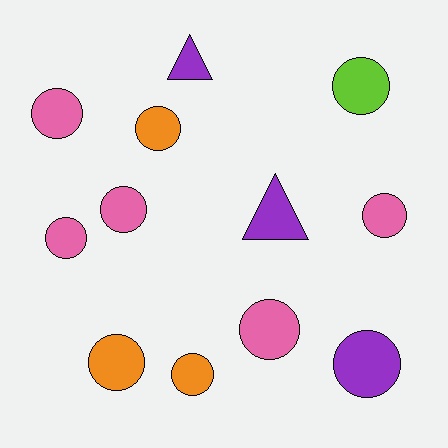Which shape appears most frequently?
Circle, with 10 objects.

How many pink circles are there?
There are 5 pink circles.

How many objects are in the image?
There are 12 objects.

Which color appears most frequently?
Pink, with 5 objects.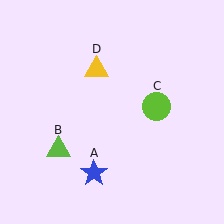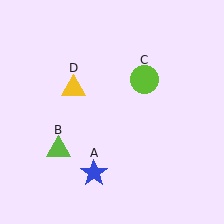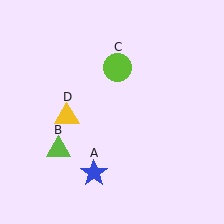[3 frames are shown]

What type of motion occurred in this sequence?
The lime circle (object C), yellow triangle (object D) rotated counterclockwise around the center of the scene.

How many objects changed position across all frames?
2 objects changed position: lime circle (object C), yellow triangle (object D).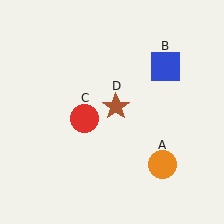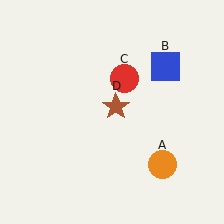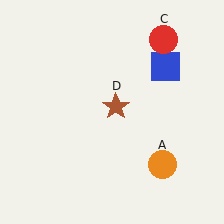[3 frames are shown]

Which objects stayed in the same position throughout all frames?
Orange circle (object A) and blue square (object B) and brown star (object D) remained stationary.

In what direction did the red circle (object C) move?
The red circle (object C) moved up and to the right.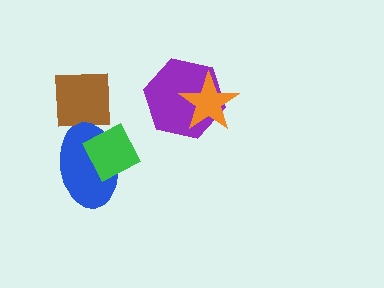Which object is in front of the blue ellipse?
The green diamond is in front of the blue ellipse.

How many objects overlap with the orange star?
1 object overlaps with the orange star.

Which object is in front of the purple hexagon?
The orange star is in front of the purple hexagon.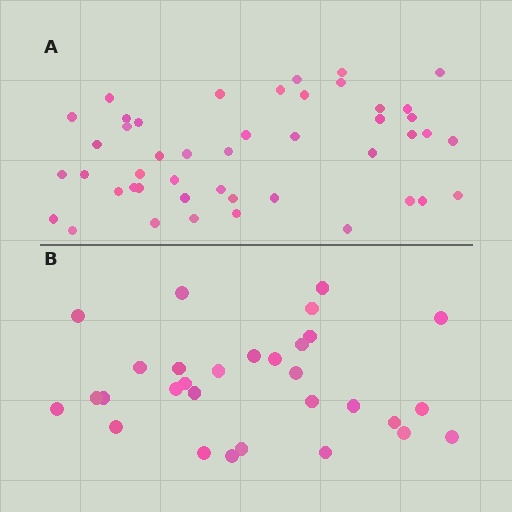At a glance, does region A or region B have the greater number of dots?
Region A (the top region) has more dots.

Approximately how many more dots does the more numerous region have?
Region A has approximately 15 more dots than region B.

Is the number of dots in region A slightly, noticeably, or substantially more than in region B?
Region A has substantially more. The ratio is roughly 1.5 to 1.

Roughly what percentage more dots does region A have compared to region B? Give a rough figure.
About 55% more.